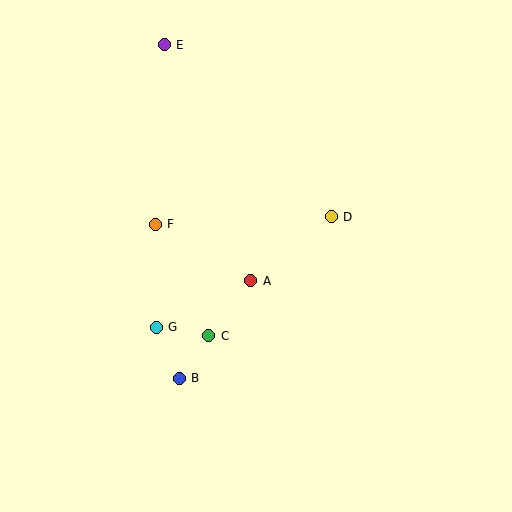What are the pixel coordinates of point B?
Point B is at (179, 378).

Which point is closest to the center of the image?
Point A at (251, 281) is closest to the center.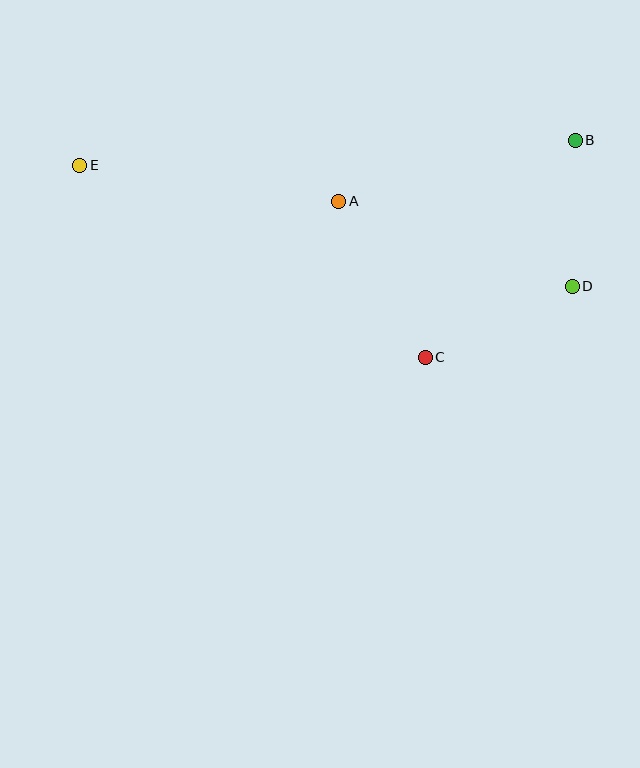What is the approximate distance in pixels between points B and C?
The distance between B and C is approximately 264 pixels.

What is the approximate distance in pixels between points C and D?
The distance between C and D is approximately 163 pixels.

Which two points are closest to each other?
Points B and D are closest to each other.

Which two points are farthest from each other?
Points D and E are farthest from each other.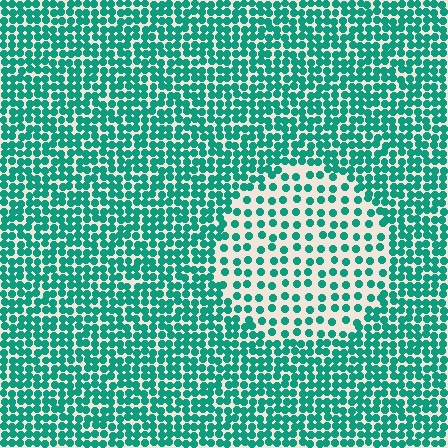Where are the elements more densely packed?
The elements are more densely packed outside the circle boundary.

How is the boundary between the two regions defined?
The boundary is defined by a change in element density (approximately 2.1x ratio). All elements are the same color, size, and shape.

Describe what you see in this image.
The image contains small teal elements arranged at two different densities. A circle-shaped region is visible where the elements are less densely packed than the surrounding area.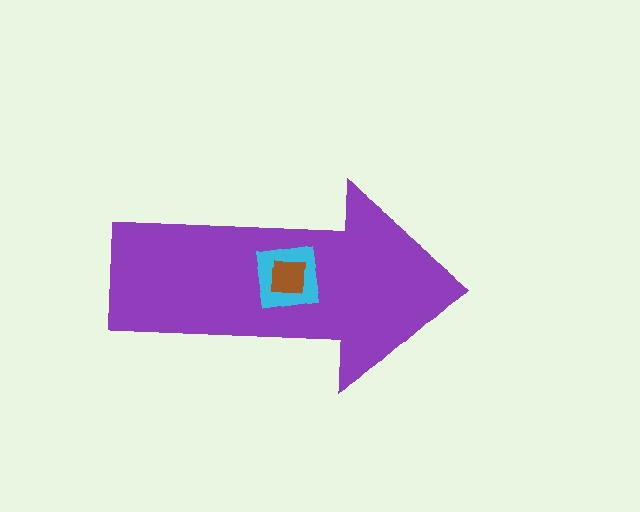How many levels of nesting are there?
3.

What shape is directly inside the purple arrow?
The cyan square.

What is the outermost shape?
The purple arrow.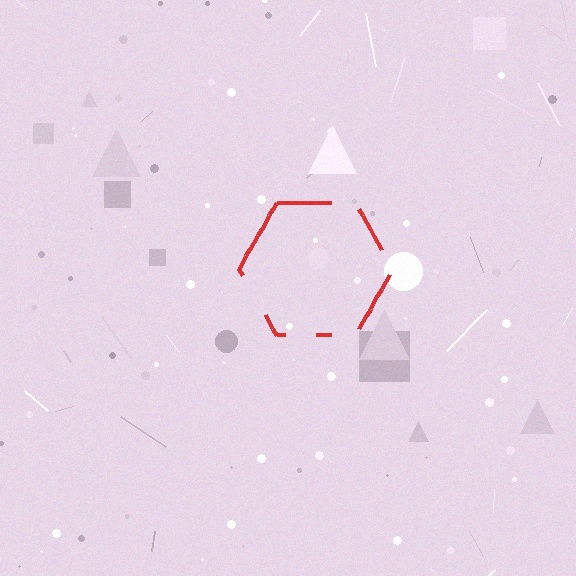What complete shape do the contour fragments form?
The contour fragments form a hexagon.